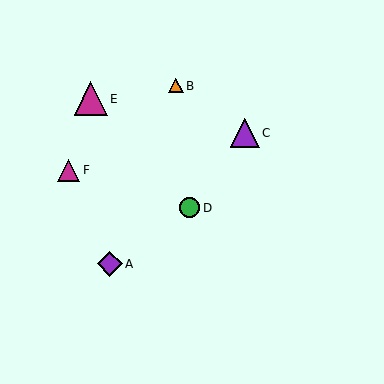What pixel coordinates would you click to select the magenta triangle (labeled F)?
Click at (69, 170) to select the magenta triangle F.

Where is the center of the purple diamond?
The center of the purple diamond is at (110, 264).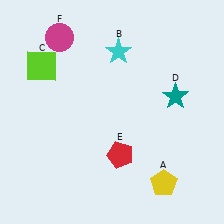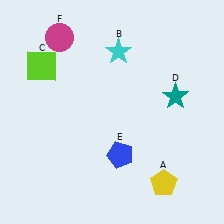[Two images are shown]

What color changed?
The pentagon (E) changed from red in Image 1 to blue in Image 2.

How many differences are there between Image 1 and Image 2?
There is 1 difference between the two images.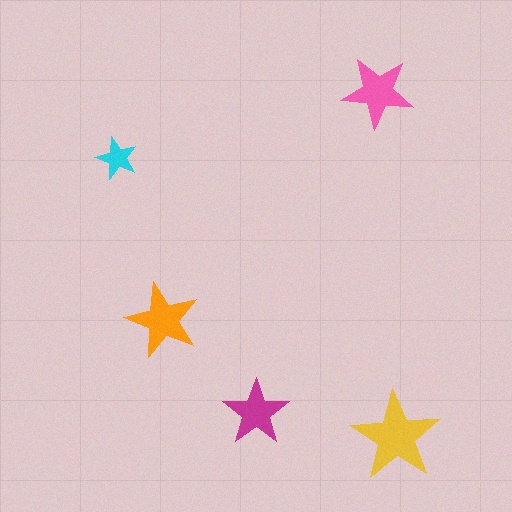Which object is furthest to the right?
The yellow star is rightmost.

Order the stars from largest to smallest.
the yellow one, the orange one, the pink one, the magenta one, the cyan one.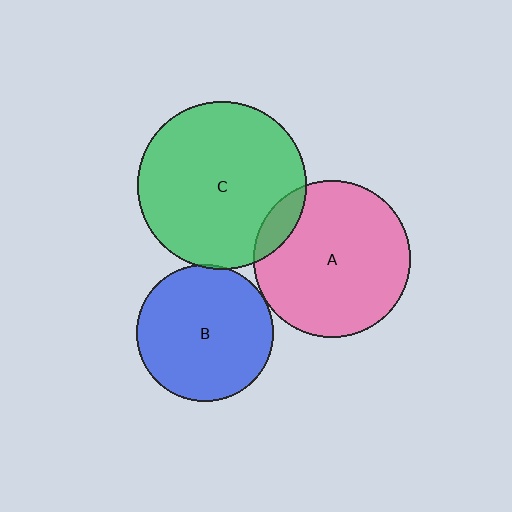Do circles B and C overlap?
Yes.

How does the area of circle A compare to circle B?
Approximately 1.3 times.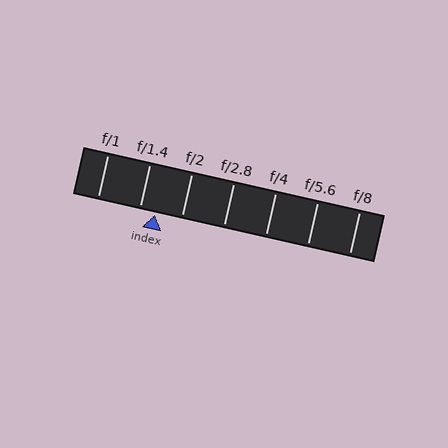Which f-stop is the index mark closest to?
The index mark is closest to f/1.4.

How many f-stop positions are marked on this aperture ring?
There are 7 f-stop positions marked.